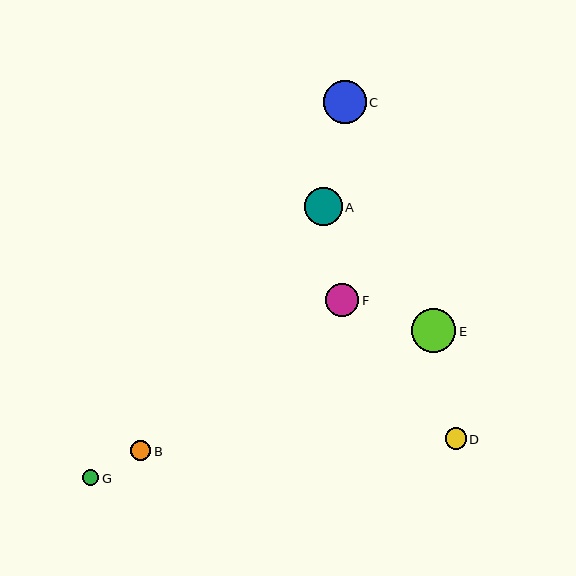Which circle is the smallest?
Circle G is the smallest with a size of approximately 16 pixels.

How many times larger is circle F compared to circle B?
Circle F is approximately 1.7 times the size of circle B.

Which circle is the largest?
Circle E is the largest with a size of approximately 44 pixels.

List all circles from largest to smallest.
From largest to smallest: E, C, A, F, D, B, G.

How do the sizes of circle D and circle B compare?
Circle D and circle B are approximately the same size.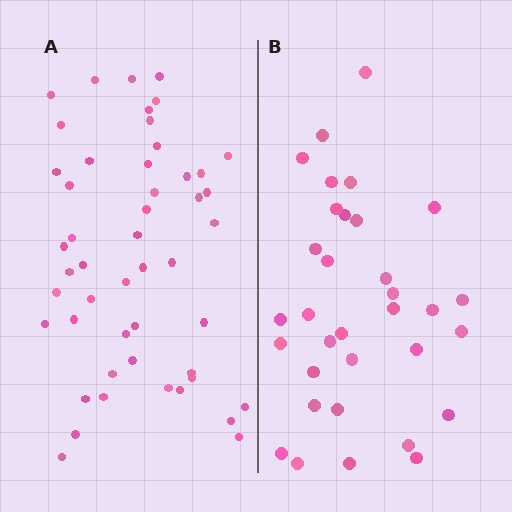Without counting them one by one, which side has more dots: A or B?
Region A (the left region) has more dots.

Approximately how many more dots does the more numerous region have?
Region A has approximately 15 more dots than region B.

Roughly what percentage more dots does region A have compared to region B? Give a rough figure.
About 50% more.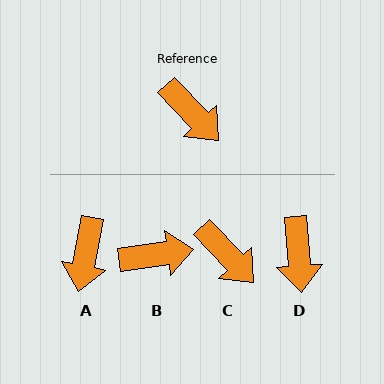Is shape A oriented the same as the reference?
No, it is off by about 55 degrees.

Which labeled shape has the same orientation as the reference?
C.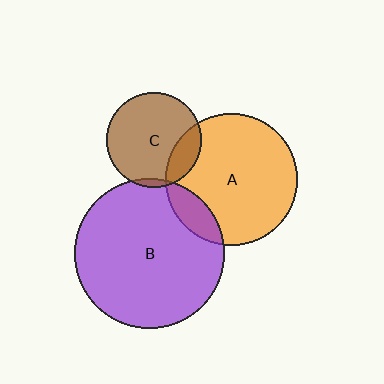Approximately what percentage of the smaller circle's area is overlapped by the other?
Approximately 20%.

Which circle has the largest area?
Circle B (purple).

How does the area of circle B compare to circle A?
Approximately 1.3 times.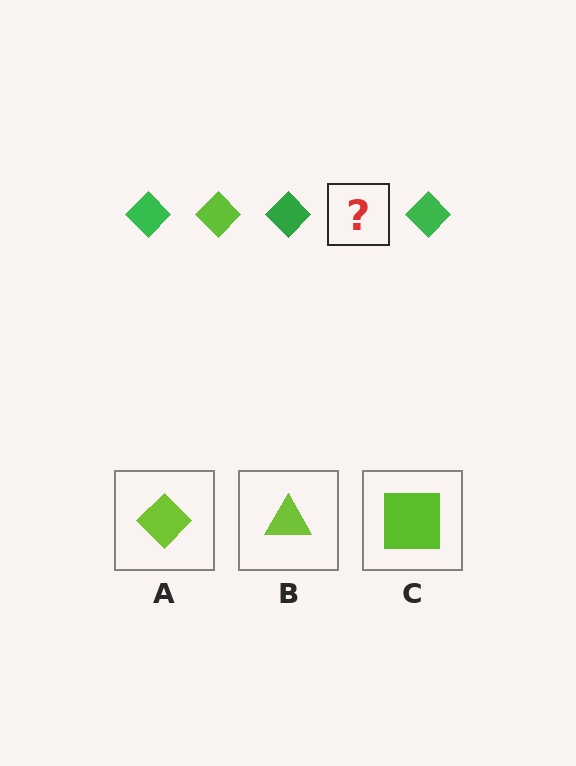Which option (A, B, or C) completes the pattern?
A.